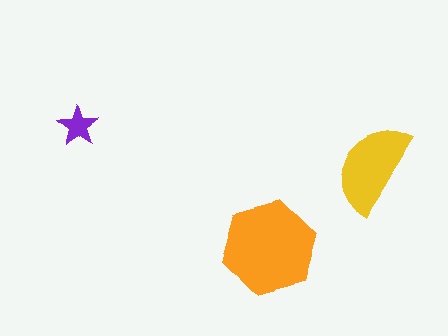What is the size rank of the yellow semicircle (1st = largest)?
2nd.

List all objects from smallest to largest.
The purple star, the yellow semicircle, the orange hexagon.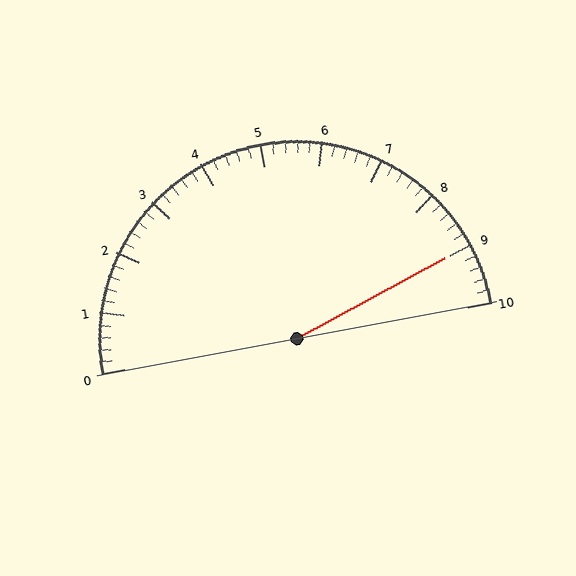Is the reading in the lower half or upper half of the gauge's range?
The reading is in the upper half of the range (0 to 10).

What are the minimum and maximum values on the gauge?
The gauge ranges from 0 to 10.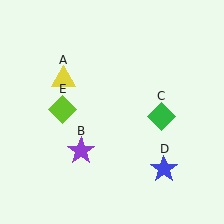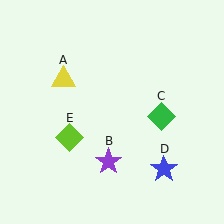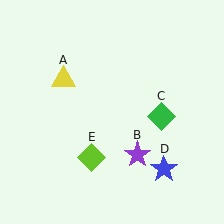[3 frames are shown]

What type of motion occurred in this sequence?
The purple star (object B), lime diamond (object E) rotated counterclockwise around the center of the scene.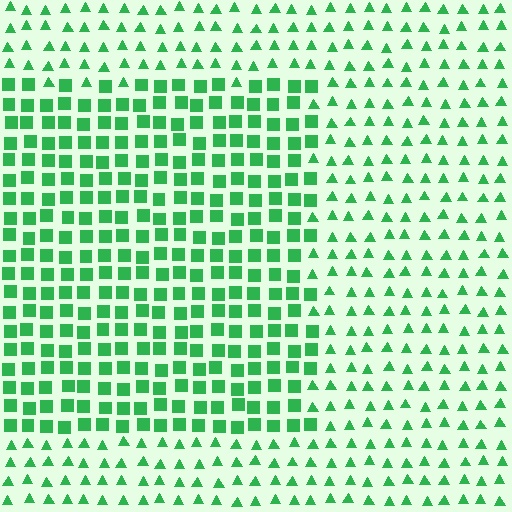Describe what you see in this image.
The image is filled with small green elements arranged in a uniform grid. A rectangle-shaped region contains squares, while the surrounding area contains triangles. The boundary is defined purely by the change in element shape.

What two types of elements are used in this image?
The image uses squares inside the rectangle region and triangles outside it.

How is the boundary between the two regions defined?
The boundary is defined by a change in element shape: squares inside vs. triangles outside. All elements share the same color and spacing.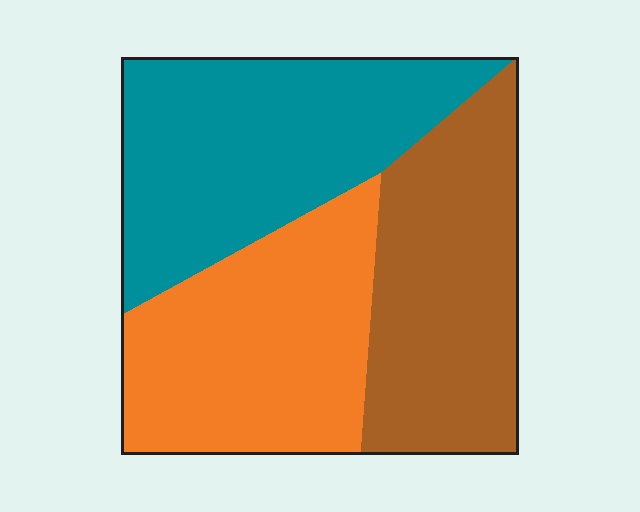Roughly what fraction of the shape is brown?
Brown takes up between a sixth and a third of the shape.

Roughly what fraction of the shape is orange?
Orange covers about 35% of the shape.